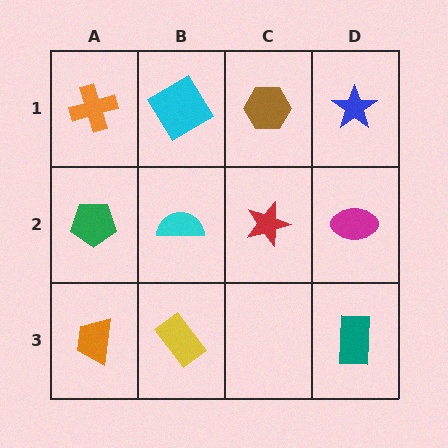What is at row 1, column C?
A brown hexagon.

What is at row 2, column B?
A cyan semicircle.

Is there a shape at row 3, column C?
No, that cell is empty.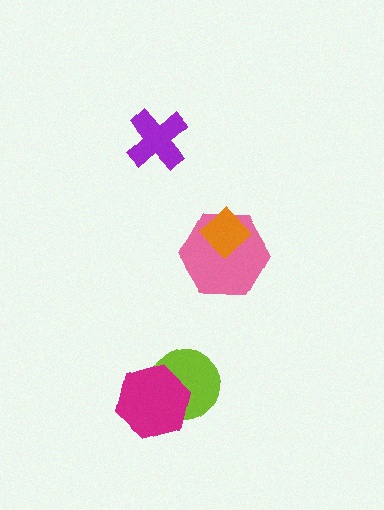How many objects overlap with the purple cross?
0 objects overlap with the purple cross.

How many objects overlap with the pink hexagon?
1 object overlaps with the pink hexagon.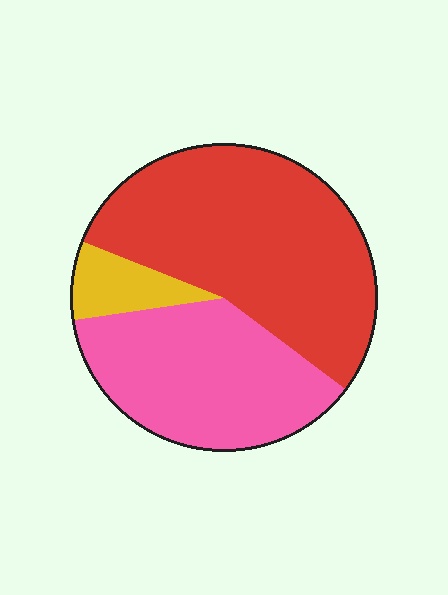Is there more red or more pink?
Red.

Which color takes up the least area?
Yellow, at roughly 10%.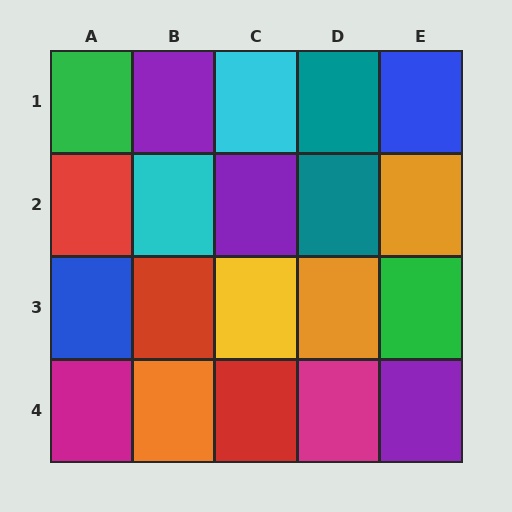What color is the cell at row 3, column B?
Red.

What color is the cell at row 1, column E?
Blue.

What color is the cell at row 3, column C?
Yellow.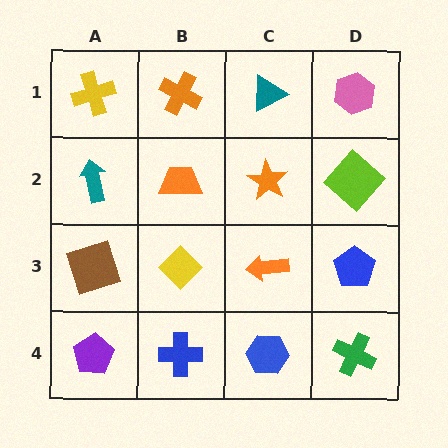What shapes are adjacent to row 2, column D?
A pink hexagon (row 1, column D), a blue pentagon (row 3, column D), an orange star (row 2, column C).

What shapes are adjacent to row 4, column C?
An orange arrow (row 3, column C), a blue cross (row 4, column B), a green cross (row 4, column D).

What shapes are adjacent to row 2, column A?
A yellow cross (row 1, column A), a brown square (row 3, column A), an orange trapezoid (row 2, column B).